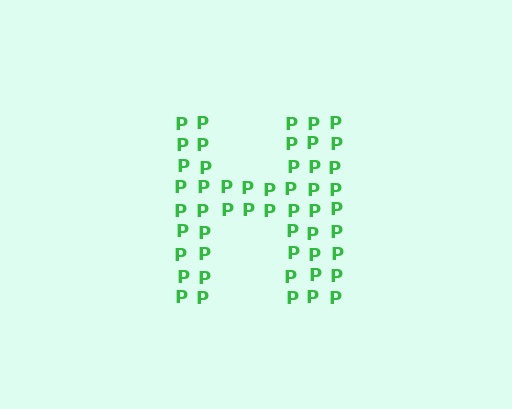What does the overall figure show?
The overall figure shows the letter H.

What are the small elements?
The small elements are letter P's.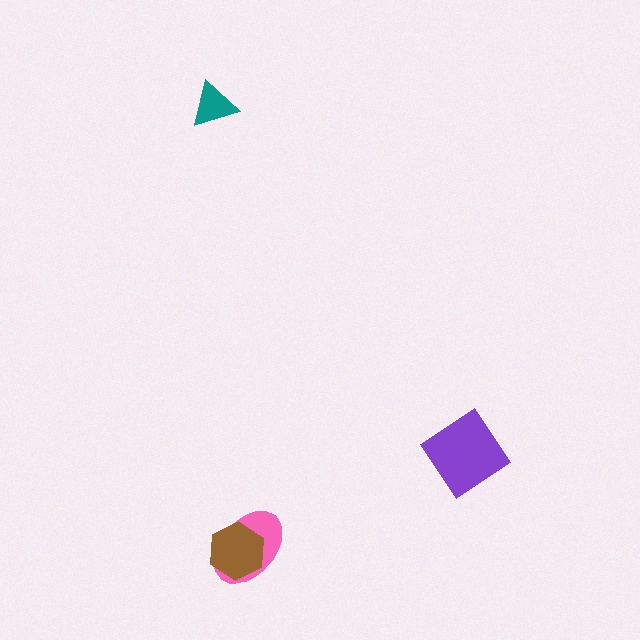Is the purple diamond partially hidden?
No, no other shape covers it.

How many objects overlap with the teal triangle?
0 objects overlap with the teal triangle.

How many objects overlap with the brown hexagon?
1 object overlaps with the brown hexagon.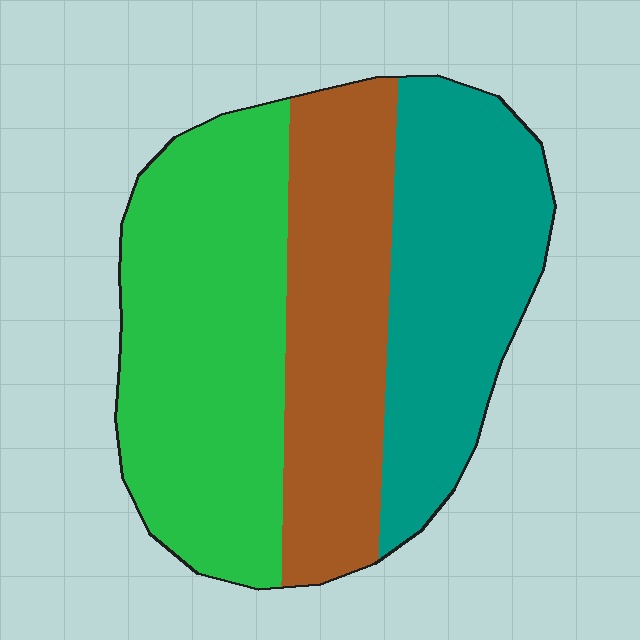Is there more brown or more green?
Green.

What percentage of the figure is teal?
Teal covers around 30% of the figure.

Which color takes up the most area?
Green, at roughly 40%.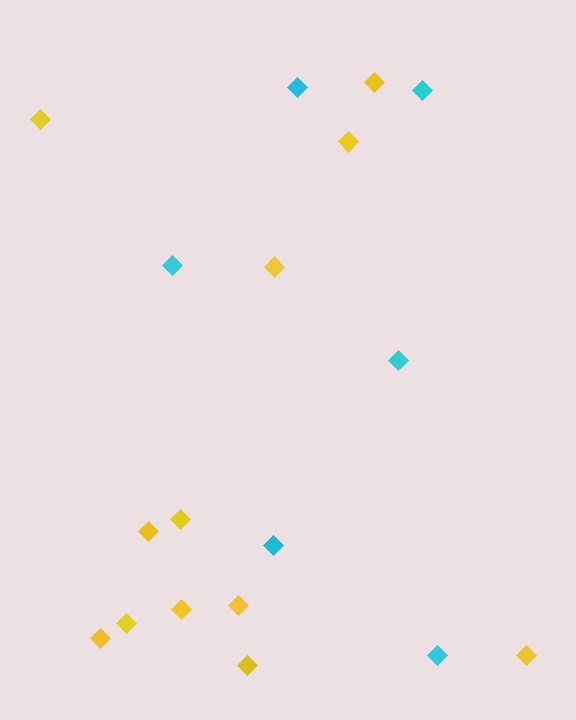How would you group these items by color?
There are 2 groups: one group of cyan diamonds (6) and one group of yellow diamonds (12).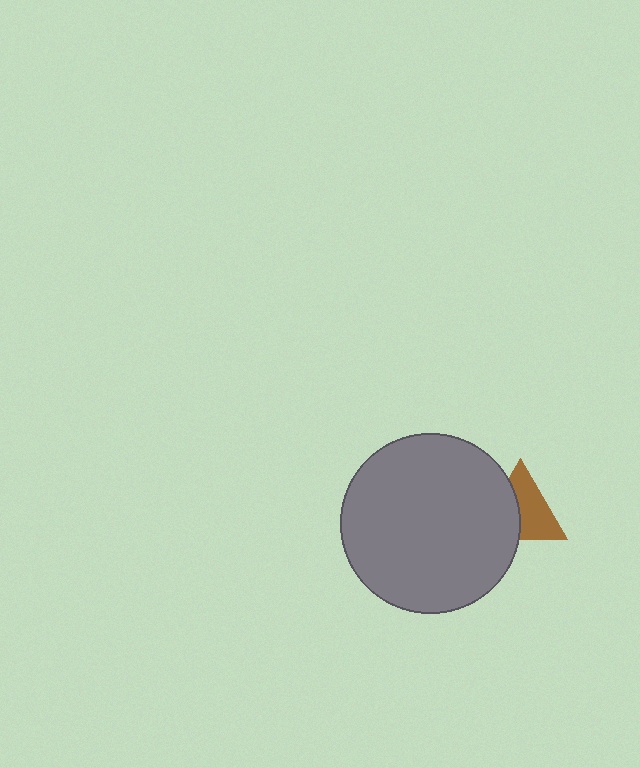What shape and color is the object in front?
The object in front is a gray circle.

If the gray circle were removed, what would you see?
You would see the complete brown triangle.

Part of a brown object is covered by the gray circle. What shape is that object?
It is a triangle.